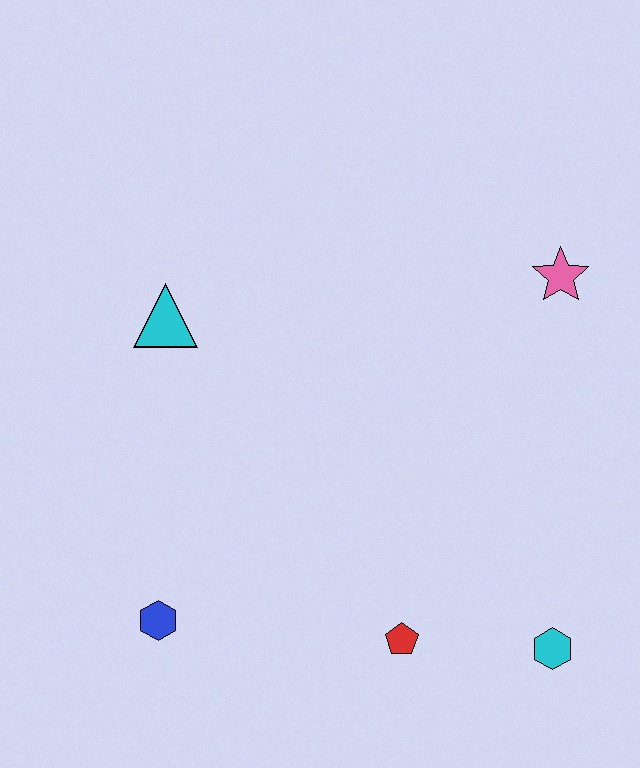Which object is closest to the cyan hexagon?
The red pentagon is closest to the cyan hexagon.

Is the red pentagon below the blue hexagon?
Yes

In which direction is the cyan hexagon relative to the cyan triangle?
The cyan hexagon is to the right of the cyan triangle.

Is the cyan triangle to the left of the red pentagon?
Yes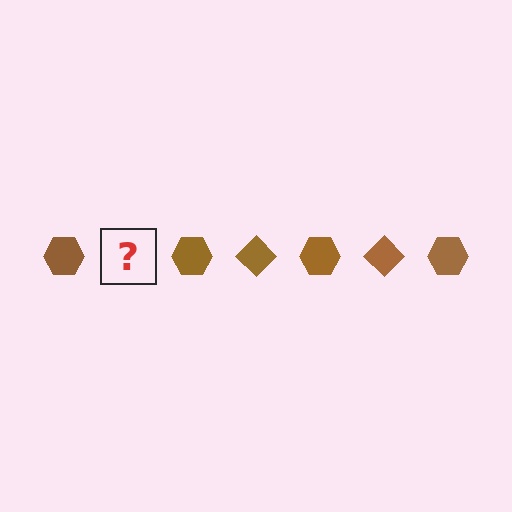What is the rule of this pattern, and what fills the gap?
The rule is that the pattern cycles through hexagon, diamond shapes in brown. The gap should be filled with a brown diamond.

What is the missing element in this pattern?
The missing element is a brown diamond.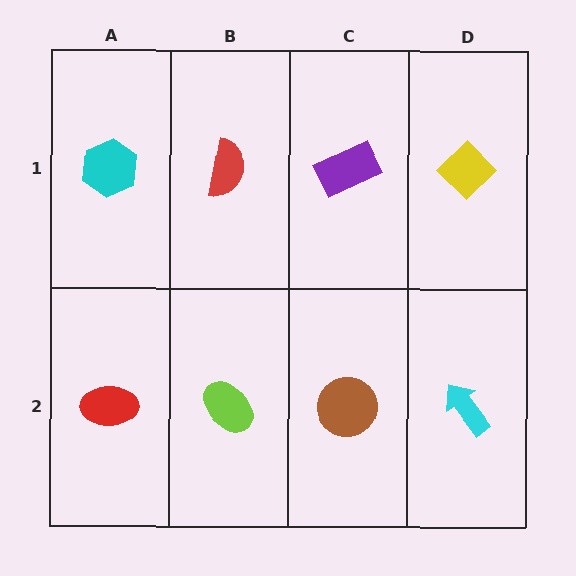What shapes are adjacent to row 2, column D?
A yellow diamond (row 1, column D), a brown circle (row 2, column C).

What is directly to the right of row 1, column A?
A red semicircle.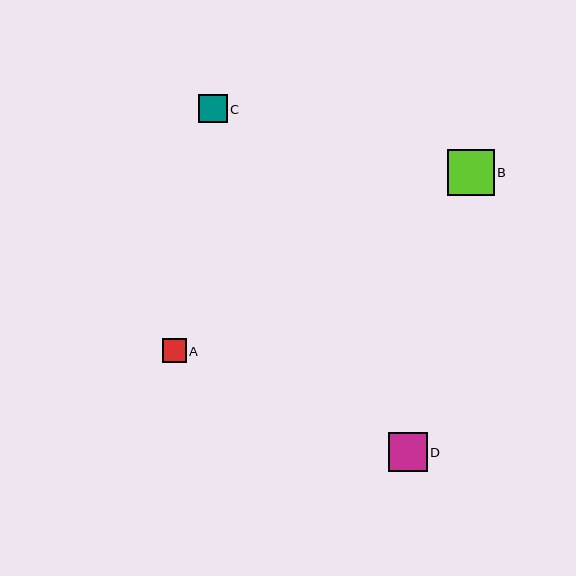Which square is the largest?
Square B is the largest with a size of approximately 46 pixels.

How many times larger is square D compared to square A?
Square D is approximately 1.7 times the size of square A.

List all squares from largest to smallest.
From largest to smallest: B, D, C, A.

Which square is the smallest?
Square A is the smallest with a size of approximately 24 pixels.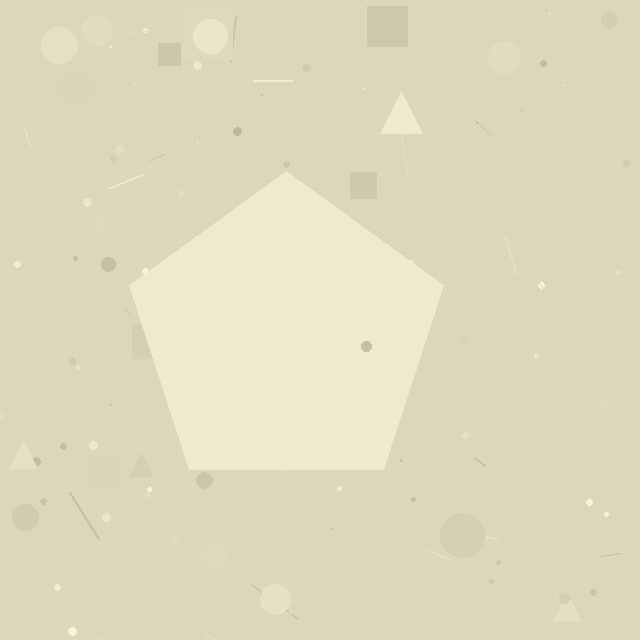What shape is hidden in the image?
A pentagon is hidden in the image.